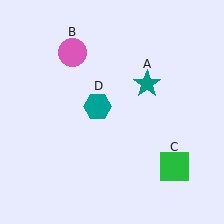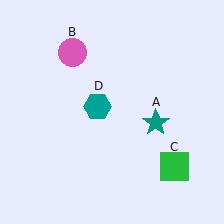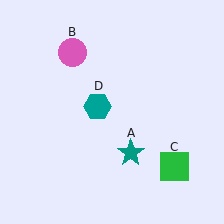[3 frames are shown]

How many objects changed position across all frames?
1 object changed position: teal star (object A).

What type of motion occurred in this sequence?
The teal star (object A) rotated clockwise around the center of the scene.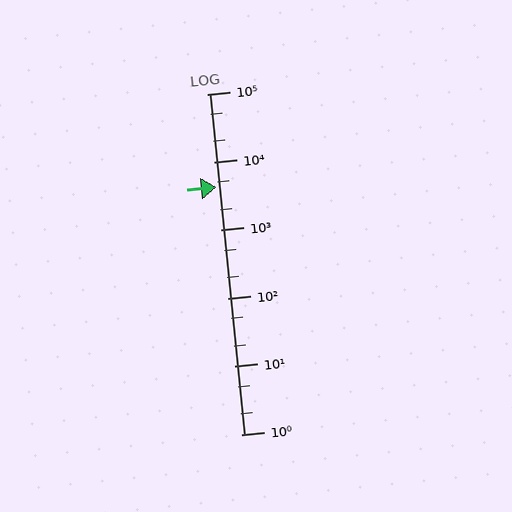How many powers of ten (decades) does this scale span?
The scale spans 5 decades, from 1 to 100000.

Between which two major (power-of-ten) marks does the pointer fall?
The pointer is between 1000 and 10000.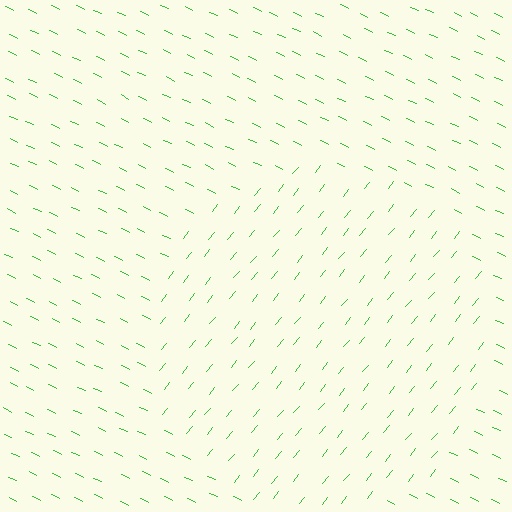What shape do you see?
I see a circle.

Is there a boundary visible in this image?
Yes, there is a texture boundary formed by a change in line orientation.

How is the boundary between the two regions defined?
The boundary is defined purely by a change in line orientation (approximately 77 degrees difference). All lines are the same color and thickness.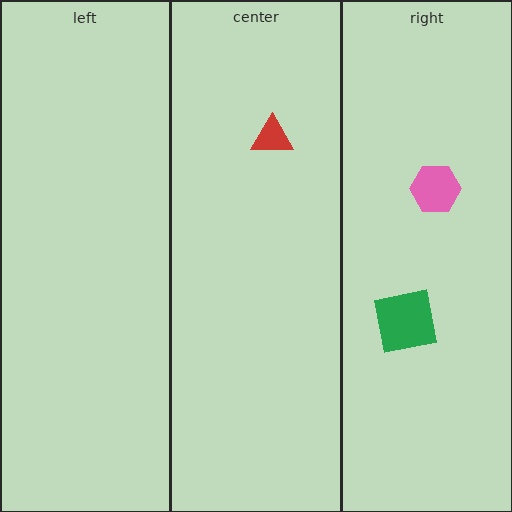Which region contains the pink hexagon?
The right region.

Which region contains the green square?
The right region.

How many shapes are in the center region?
1.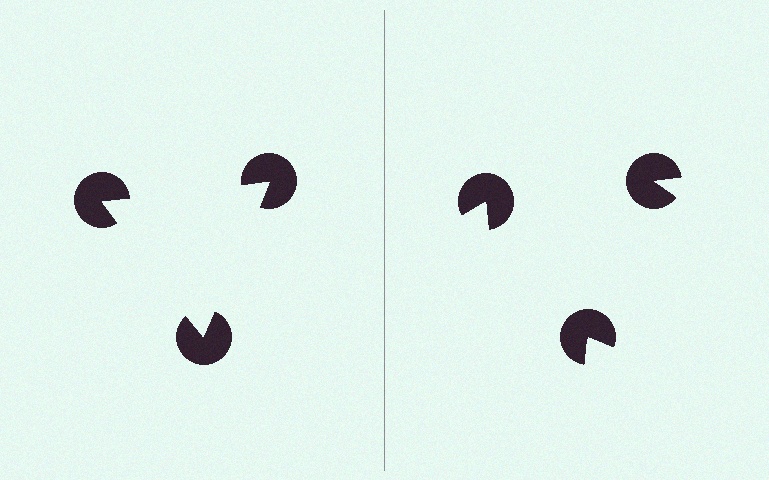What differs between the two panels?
The pac-man discs are positioned identically on both sides; only the wedge orientations differ. On the left they align to a triangle; on the right they are misaligned.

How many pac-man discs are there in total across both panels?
6 — 3 on each side.